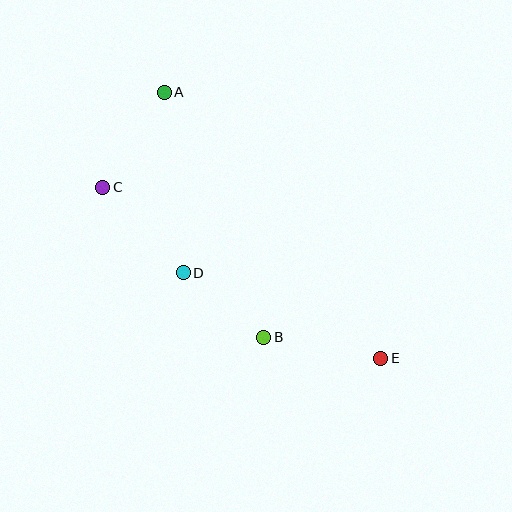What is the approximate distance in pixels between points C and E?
The distance between C and E is approximately 327 pixels.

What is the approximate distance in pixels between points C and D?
The distance between C and D is approximately 117 pixels.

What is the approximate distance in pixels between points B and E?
The distance between B and E is approximately 119 pixels.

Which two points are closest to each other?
Points B and D are closest to each other.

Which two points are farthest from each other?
Points A and E are farthest from each other.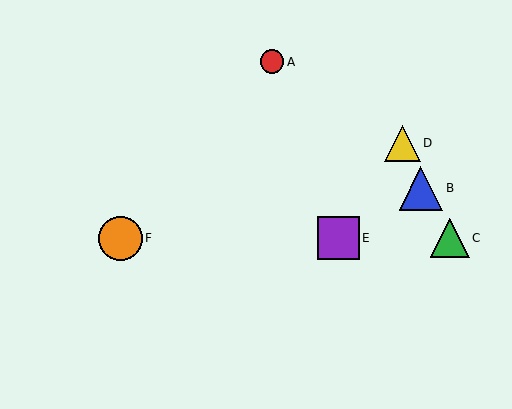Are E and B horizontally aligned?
No, E is at y≈238 and B is at y≈188.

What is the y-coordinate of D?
Object D is at y≈143.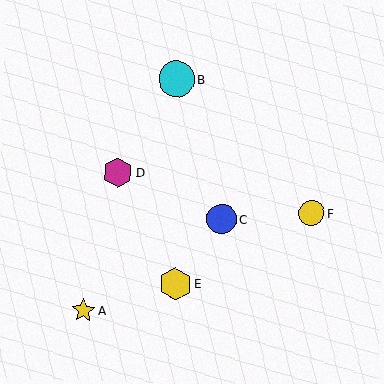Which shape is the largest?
The cyan circle (labeled B) is the largest.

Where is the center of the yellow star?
The center of the yellow star is at (83, 310).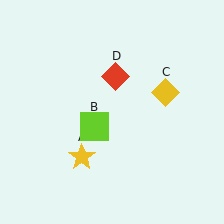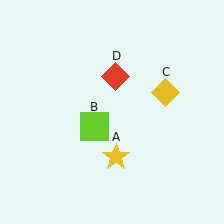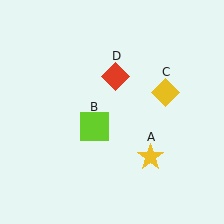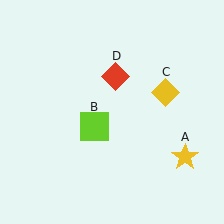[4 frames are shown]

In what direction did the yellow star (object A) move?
The yellow star (object A) moved right.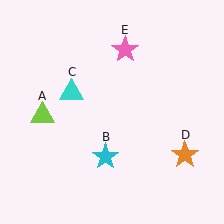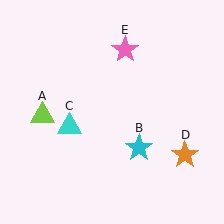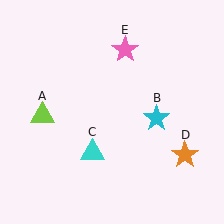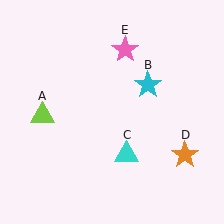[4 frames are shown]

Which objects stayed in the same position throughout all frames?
Lime triangle (object A) and orange star (object D) and pink star (object E) remained stationary.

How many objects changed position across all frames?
2 objects changed position: cyan star (object B), cyan triangle (object C).